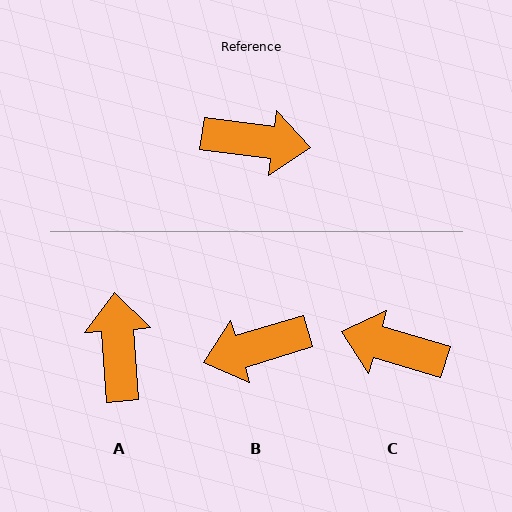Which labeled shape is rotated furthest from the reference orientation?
C, about 171 degrees away.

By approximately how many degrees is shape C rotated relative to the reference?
Approximately 171 degrees counter-clockwise.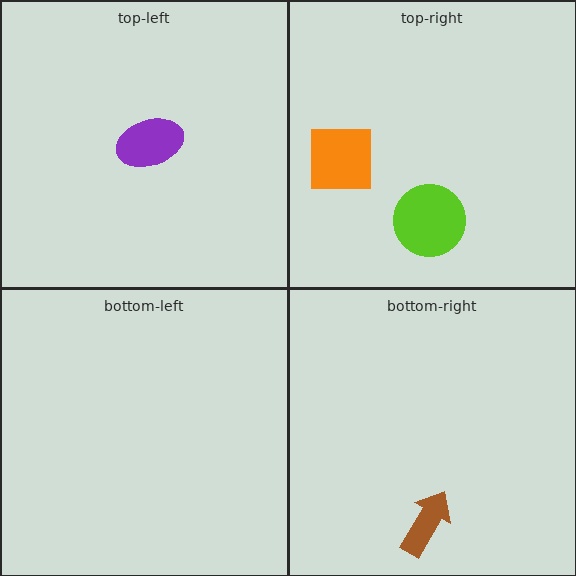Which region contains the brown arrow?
The bottom-right region.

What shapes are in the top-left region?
The purple ellipse.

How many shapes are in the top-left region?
1.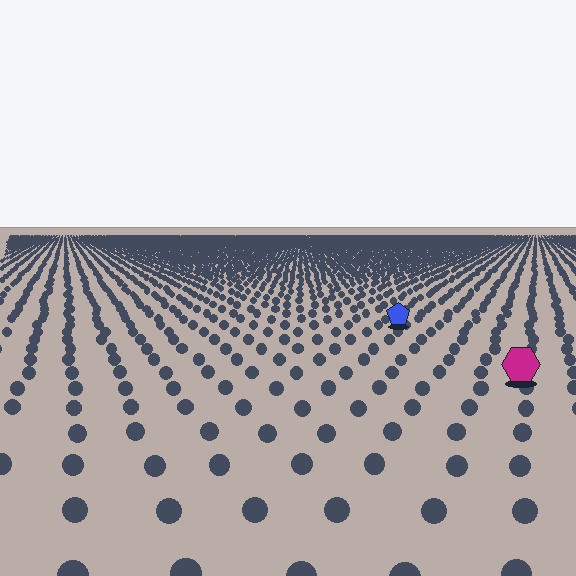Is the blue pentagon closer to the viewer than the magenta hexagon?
No. The magenta hexagon is closer — you can tell from the texture gradient: the ground texture is coarser near it.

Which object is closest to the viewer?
The magenta hexagon is closest. The texture marks near it are larger and more spread out.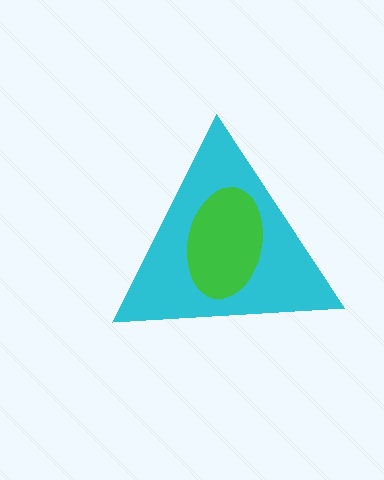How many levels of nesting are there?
2.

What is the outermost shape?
The cyan triangle.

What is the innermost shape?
The green ellipse.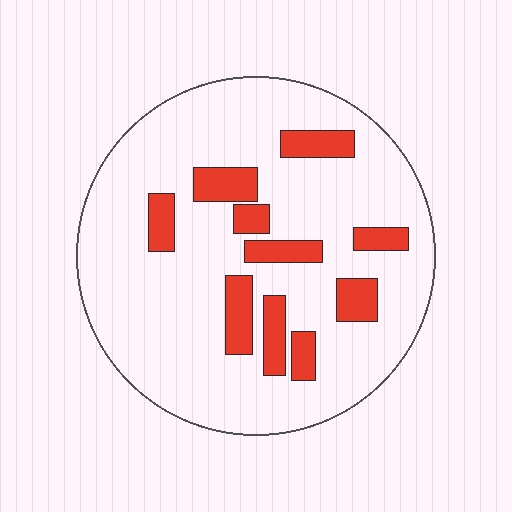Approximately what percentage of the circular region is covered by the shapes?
Approximately 15%.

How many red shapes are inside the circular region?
10.